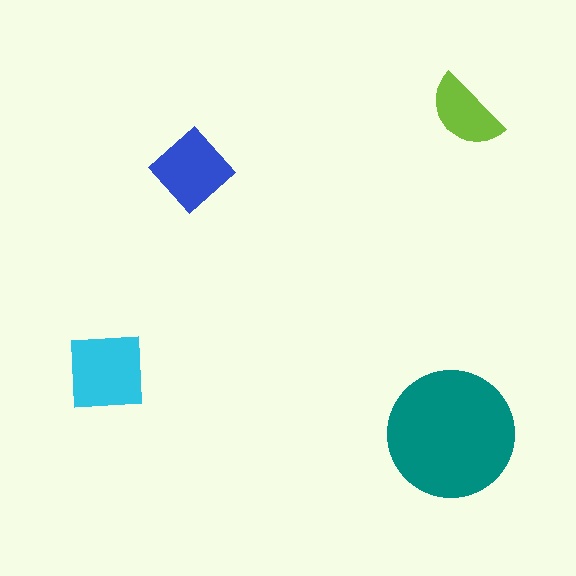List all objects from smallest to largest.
The lime semicircle, the blue diamond, the cyan square, the teal circle.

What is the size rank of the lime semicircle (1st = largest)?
4th.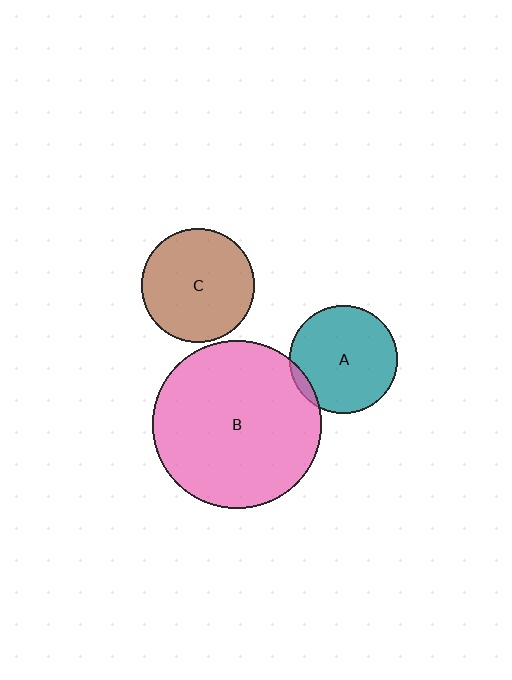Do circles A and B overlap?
Yes.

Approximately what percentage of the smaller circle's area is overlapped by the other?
Approximately 5%.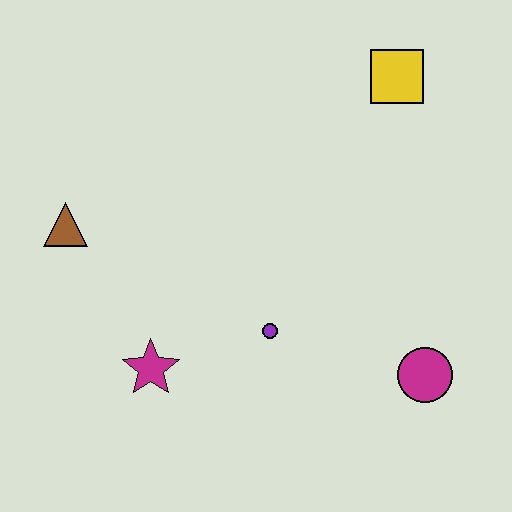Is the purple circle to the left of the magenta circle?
Yes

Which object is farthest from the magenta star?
The yellow square is farthest from the magenta star.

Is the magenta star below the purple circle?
Yes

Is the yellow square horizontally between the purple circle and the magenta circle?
Yes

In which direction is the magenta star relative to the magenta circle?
The magenta star is to the left of the magenta circle.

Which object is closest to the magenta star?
The purple circle is closest to the magenta star.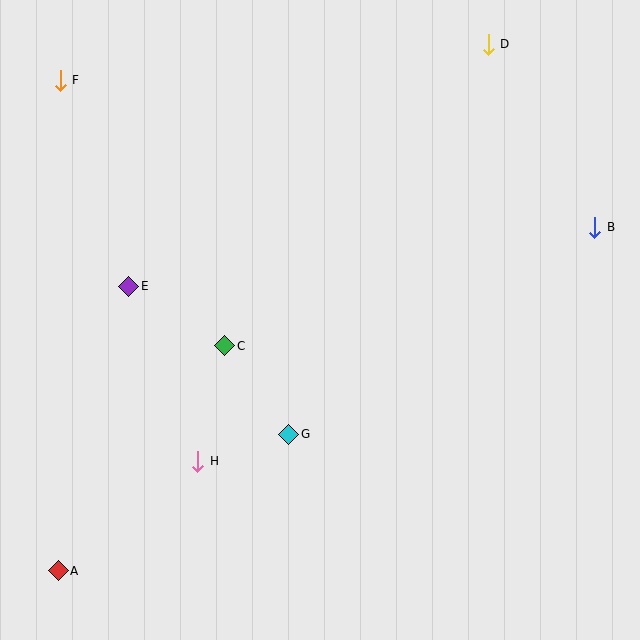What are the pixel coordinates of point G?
Point G is at (289, 434).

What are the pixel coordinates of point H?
Point H is at (198, 461).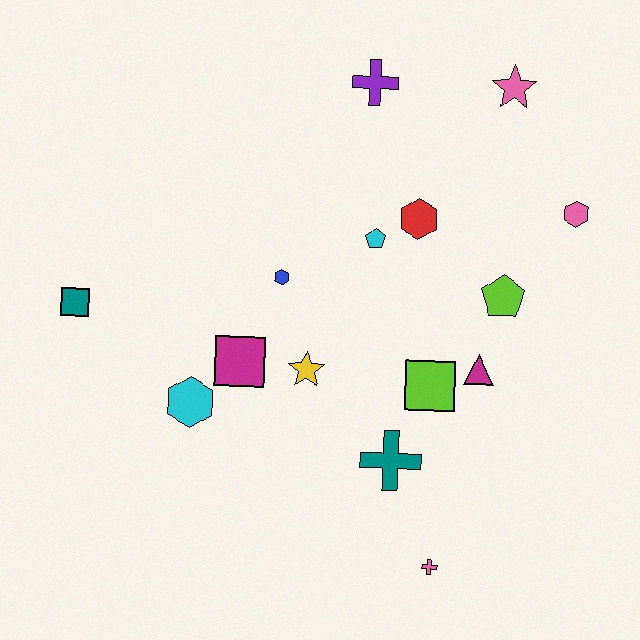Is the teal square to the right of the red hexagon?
No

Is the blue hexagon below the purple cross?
Yes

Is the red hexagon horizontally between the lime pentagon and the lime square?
No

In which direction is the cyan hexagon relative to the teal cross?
The cyan hexagon is to the left of the teal cross.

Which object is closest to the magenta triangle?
The lime square is closest to the magenta triangle.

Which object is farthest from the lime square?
The teal square is farthest from the lime square.